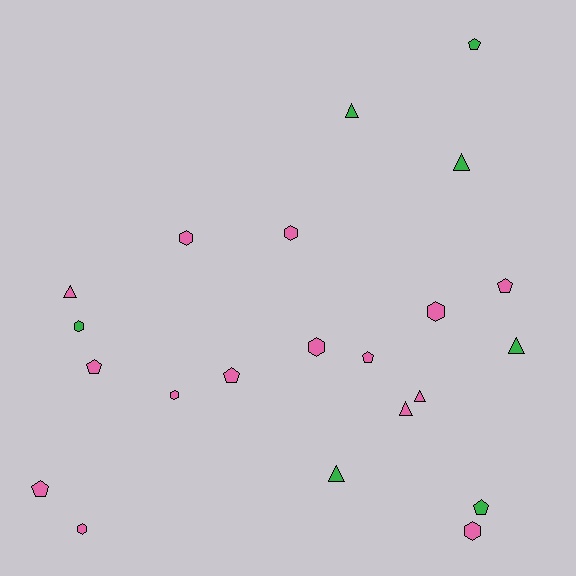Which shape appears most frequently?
Hexagon, with 8 objects.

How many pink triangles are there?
There are 3 pink triangles.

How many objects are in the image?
There are 22 objects.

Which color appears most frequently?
Pink, with 15 objects.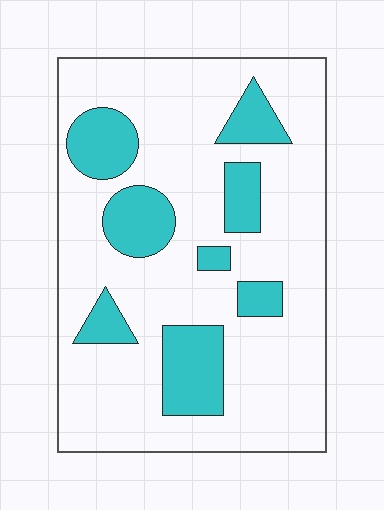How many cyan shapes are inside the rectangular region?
8.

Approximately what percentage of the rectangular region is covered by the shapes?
Approximately 20%.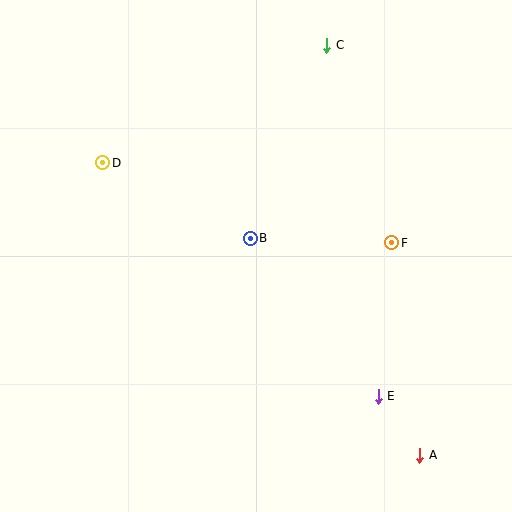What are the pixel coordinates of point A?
Point A is at (420, 455).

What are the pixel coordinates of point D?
Point D is at (103, 163).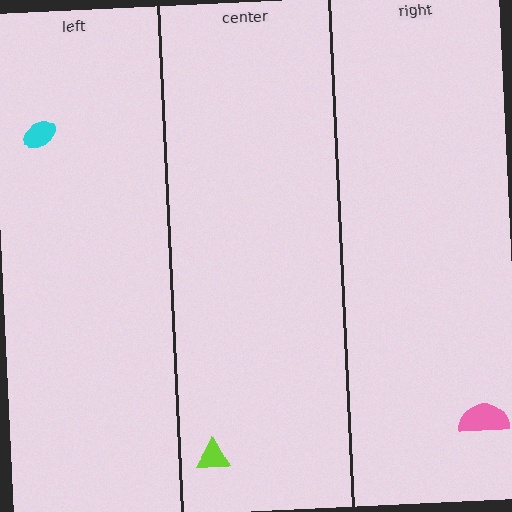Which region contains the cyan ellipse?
The left region.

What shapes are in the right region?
The pink semicircle.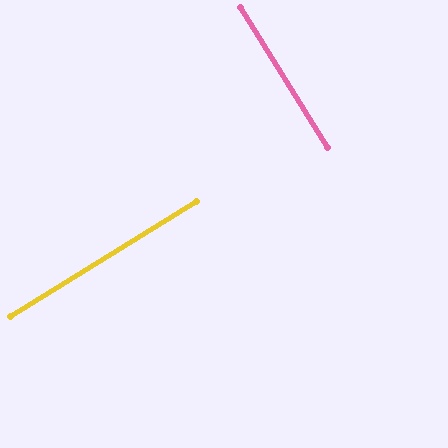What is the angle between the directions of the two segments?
Approximately 90 degrees.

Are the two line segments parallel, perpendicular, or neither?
Perpendicular — they meet at approximately 90°.